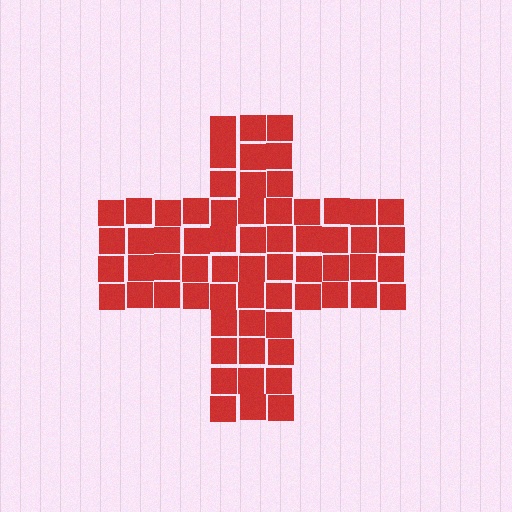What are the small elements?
The small elements are squares.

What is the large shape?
The large shape is a cross.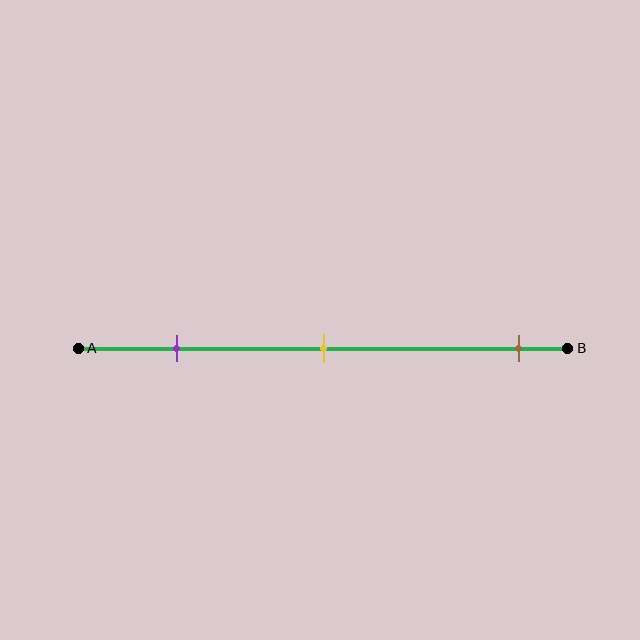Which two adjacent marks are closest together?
The purple and yellow marks are the closest adjacent pair.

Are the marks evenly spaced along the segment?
No, the marks are not evenly spaced.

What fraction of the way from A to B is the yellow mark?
The yellow mark is approximately 50% (0.5) of the way from A to B.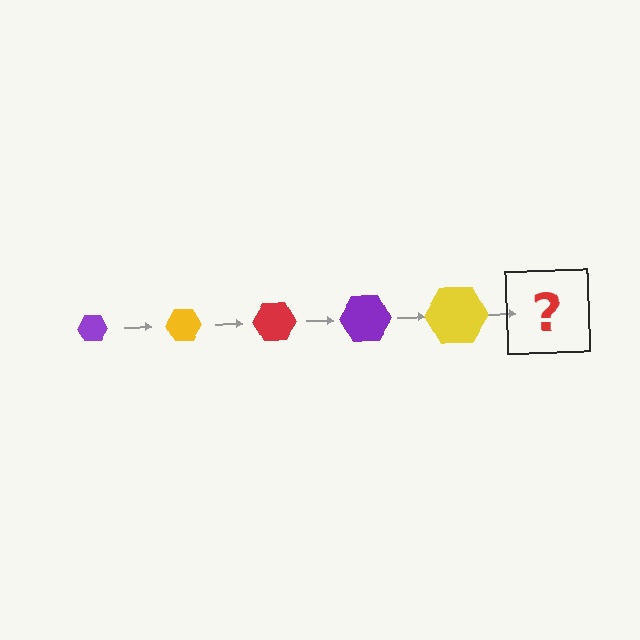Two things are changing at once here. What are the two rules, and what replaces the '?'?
The two rules are that the hexagon grows larger each step and the color cycles through purple, yellow, and red. The '?' should be a red hexagon, larger than the previous one.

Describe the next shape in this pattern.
It should be a red hexagon, larger than the previous one.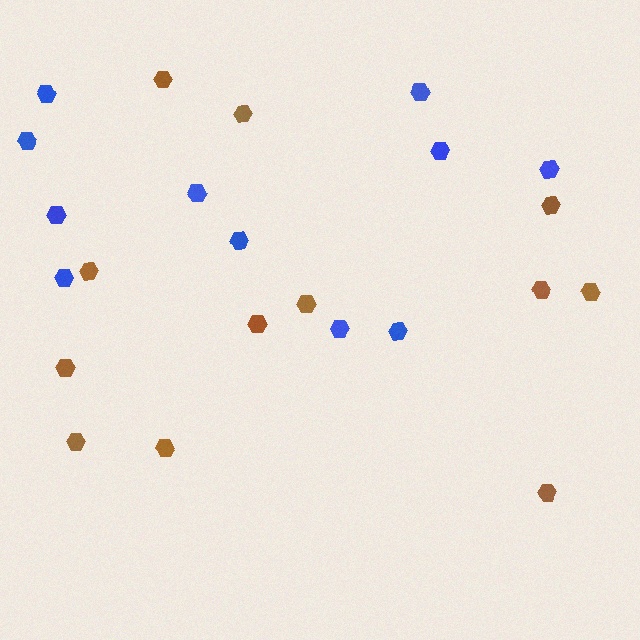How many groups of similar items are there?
There are 2 groups: one group of brown hexagons (12) and one group of blue hexagons (11).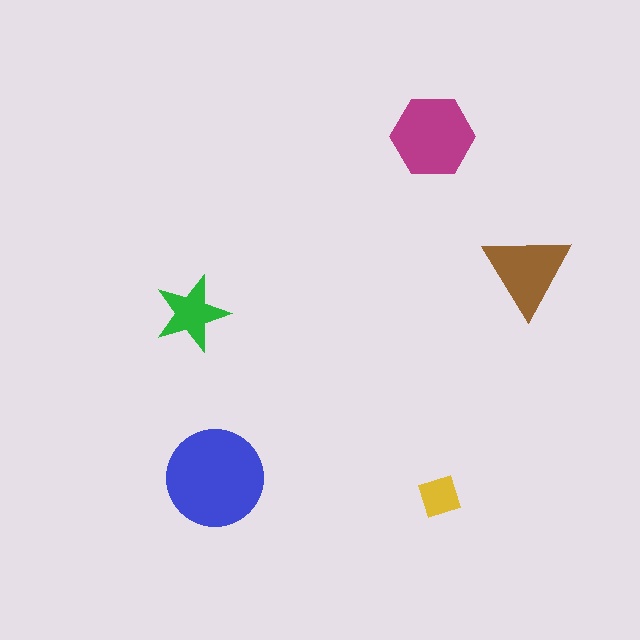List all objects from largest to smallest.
The blue circle, the magenta hexagon, the brown triangle, the green star, the yellow square.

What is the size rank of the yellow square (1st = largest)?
5th.